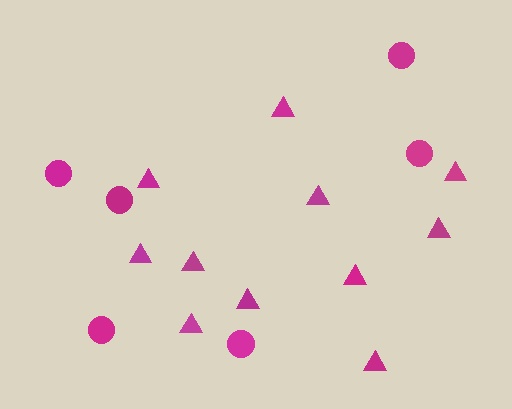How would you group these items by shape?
There are 2 groups: one group of triangles (11) and one group of circles (6).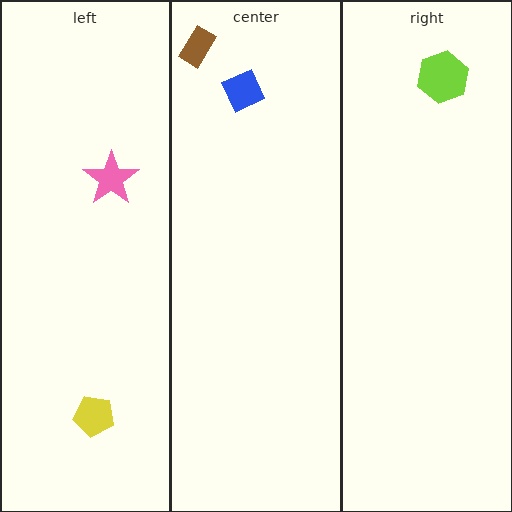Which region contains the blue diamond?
The center region.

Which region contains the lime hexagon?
The right region.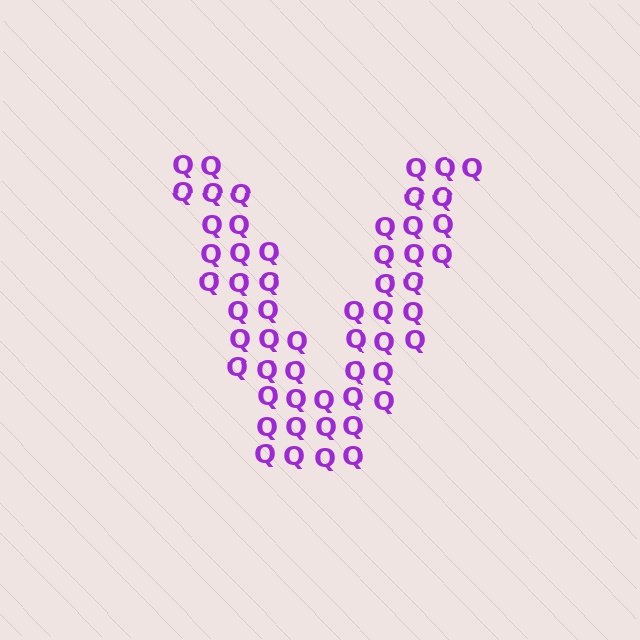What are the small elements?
The small elements are letter Q's.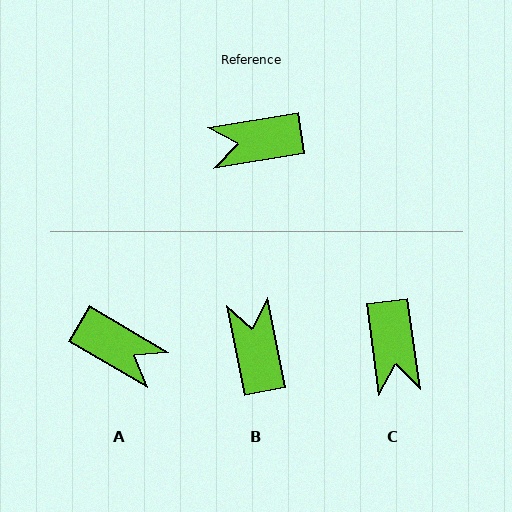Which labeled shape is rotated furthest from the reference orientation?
A, about 140 degrees away.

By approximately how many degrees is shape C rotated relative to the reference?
Approximately 88 degrees counter-clockwise.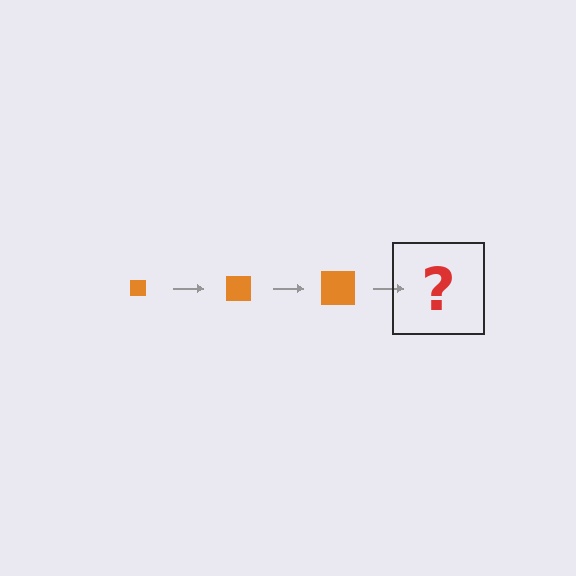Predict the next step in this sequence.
The next step is an orange square, larger than the previous one.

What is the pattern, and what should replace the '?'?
The pattern is that the square gets progressively larger each step. The '?' should be an orange square, larger than the previous one.